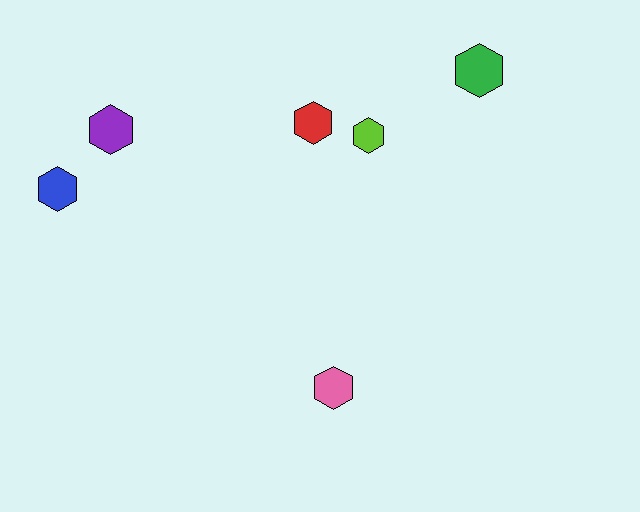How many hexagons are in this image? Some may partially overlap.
There are 6 hexagons.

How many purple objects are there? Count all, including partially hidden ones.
There is 1 purple object.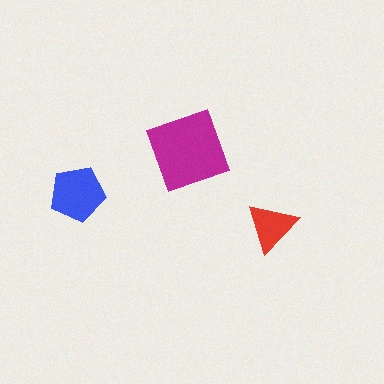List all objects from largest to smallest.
The magenta square, the blue pentagon, the red triangle.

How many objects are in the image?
There are 3 objects in the image.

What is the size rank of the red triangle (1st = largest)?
3rd.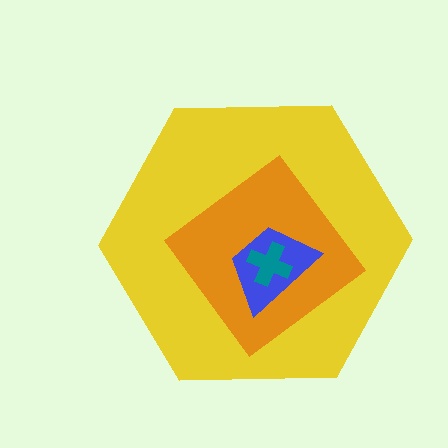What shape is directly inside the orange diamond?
The blue trapezoid.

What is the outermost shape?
The yellow hexagon.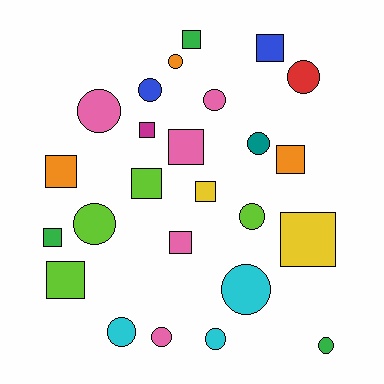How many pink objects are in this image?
There are 5 pink objects.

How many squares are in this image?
There are 12 squares.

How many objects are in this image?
There are 25 objects.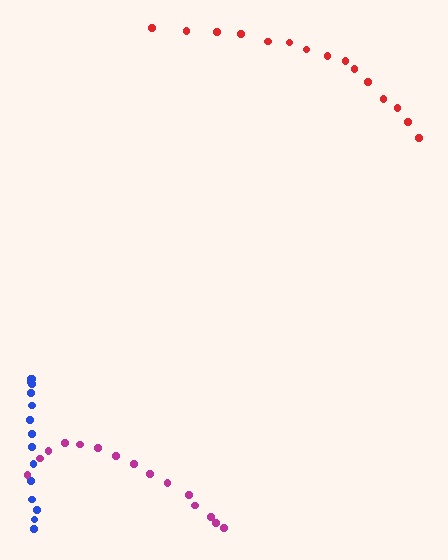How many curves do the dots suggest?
There are 3 distinct paths.